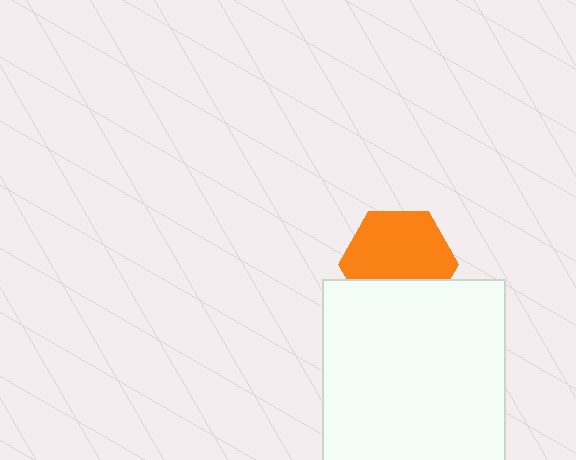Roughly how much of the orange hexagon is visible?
Most of it is visible (roughly 68%).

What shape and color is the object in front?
The object in front is a white square.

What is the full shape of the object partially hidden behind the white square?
The partially hidden object is an orange hexagon.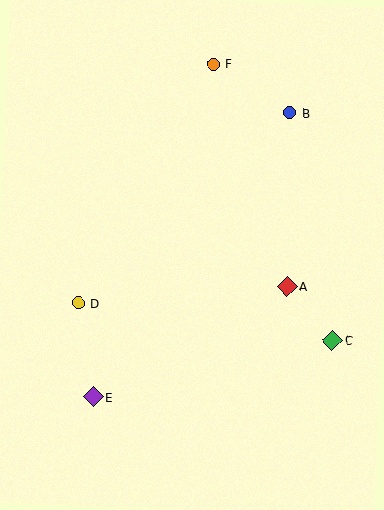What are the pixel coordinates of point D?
Point D is at (78, 303).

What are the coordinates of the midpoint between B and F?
The midpoint between B and F is at (252, 88).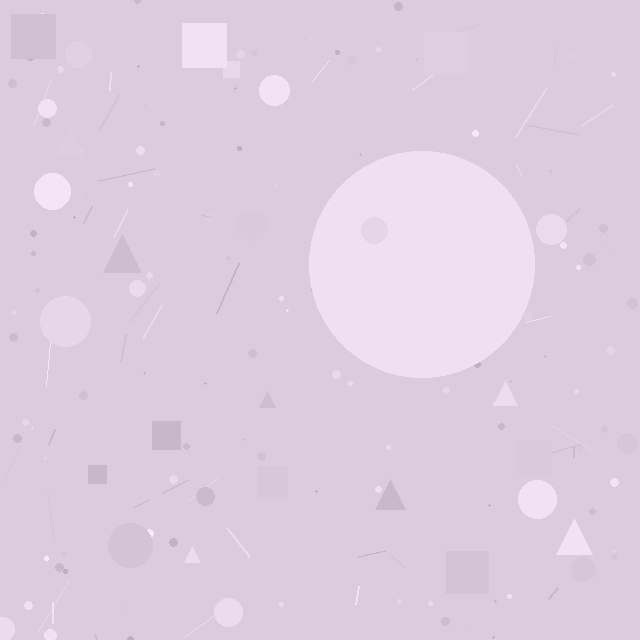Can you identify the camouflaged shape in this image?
The camouflaged shape is a circle.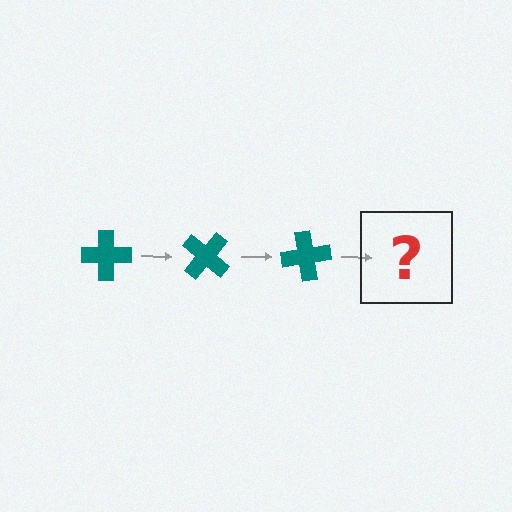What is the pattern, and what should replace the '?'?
The pattern is that the cross rotates 40 degrees each step. The '?' should be a teal cross rotated 120 degrees.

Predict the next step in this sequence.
The next step is a teal cross rotated 120 degrees.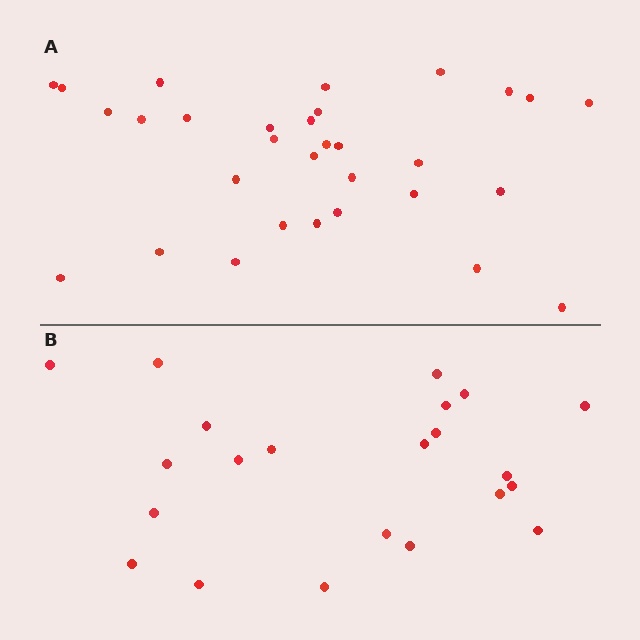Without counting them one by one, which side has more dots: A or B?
Region A (the top region) has more dots.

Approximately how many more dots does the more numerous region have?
Region A has roughly 8 or so more dots than region B.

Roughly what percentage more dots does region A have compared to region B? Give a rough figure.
About 40% more.